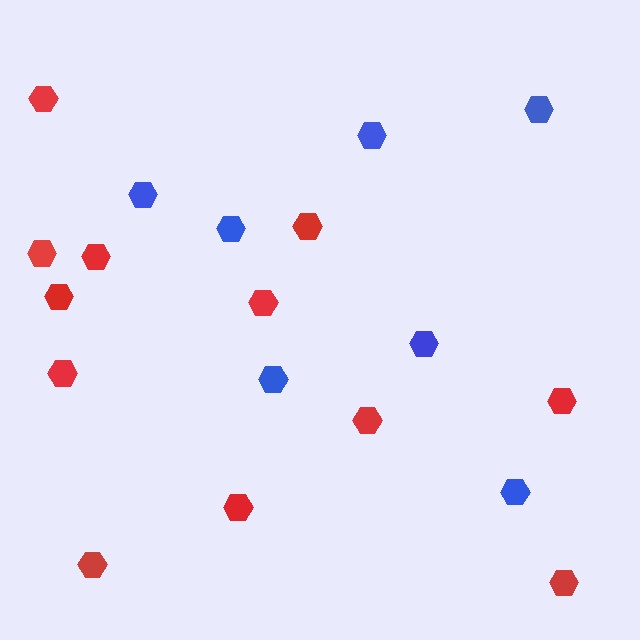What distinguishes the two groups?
There are 2 groups: one group of blue hexagons (7) and one group of red hexagons (12).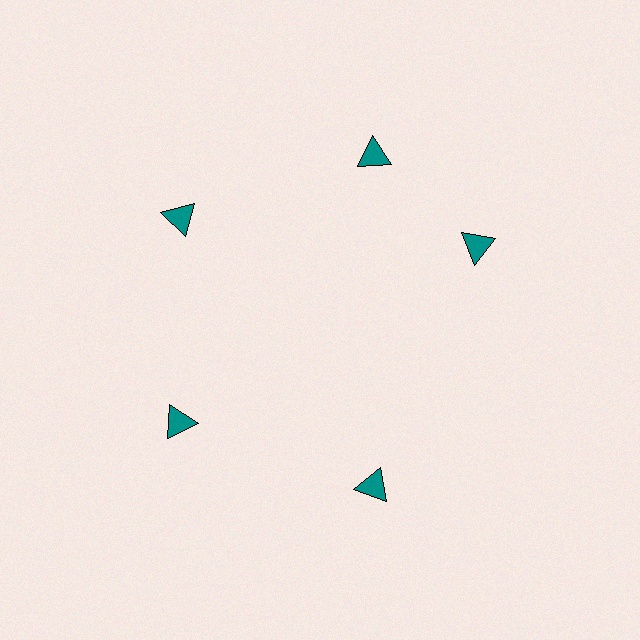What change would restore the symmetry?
The symmetry would be restored by rotating it back into even spacing with its neighbors so that all 5 triangles sit at equal angles and equal distance from the center.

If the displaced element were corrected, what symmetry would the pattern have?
It would have 5-fold rotational symmetry — the pattern would map onto itself every 72 degrees.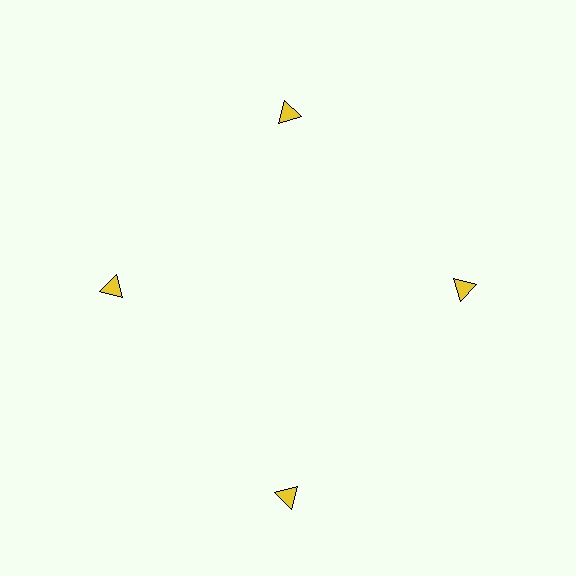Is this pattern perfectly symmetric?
No. The 4 yellow triangles are arranged in a ring, but one element near the 6 o'clock position is pushed outward from the center, breaking the 4-fold rotational symmetry.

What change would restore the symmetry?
The symmetry would be restored by moving it inward, back onto the ring so that all 4 triangles sit at equal angles and equal distance from the center.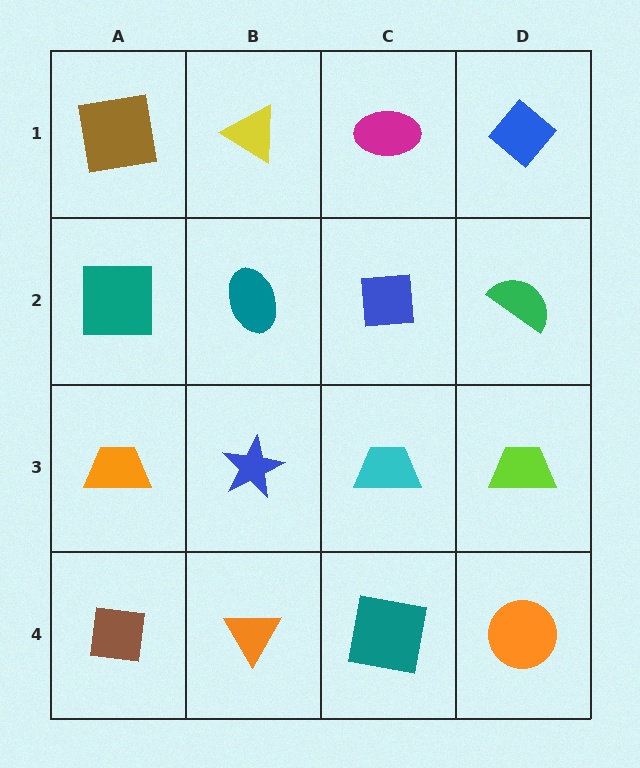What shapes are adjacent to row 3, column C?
A blue square (row 2, column C), a teal square (row 4, column C), a blue star (row 3, column B), a lime trapezoid (row 3, column D).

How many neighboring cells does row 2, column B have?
4.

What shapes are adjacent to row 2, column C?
A magenta ellipse (row 1, column C), a cyan trapezoid (row 3, column C), a teal ellipse (row 2, column B), a green semicircle (row 2, column D).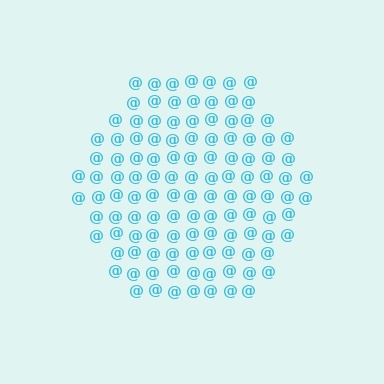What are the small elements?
The small elements are at signs.